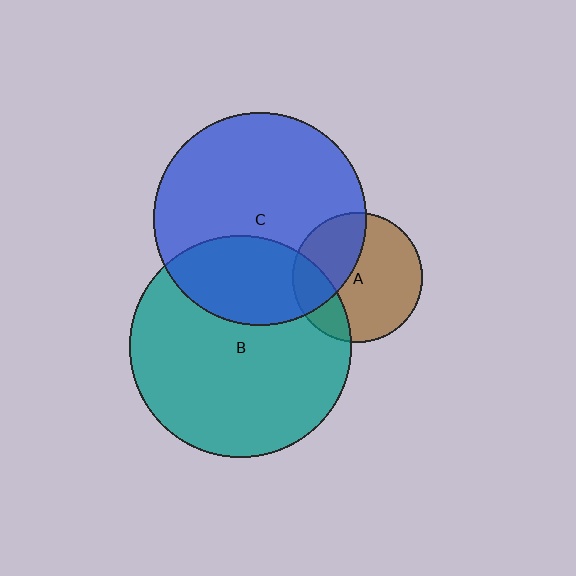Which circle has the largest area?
Circle B (teal).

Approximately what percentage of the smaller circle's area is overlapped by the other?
Approximately 30%.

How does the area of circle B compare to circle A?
Approximately 2.9 times.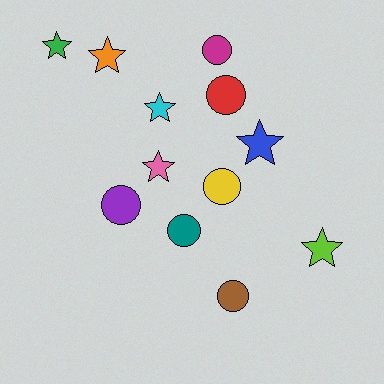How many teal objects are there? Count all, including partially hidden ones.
There is 1 teal object.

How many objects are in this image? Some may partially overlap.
There are 12 objects.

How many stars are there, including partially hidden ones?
There are 6 stars.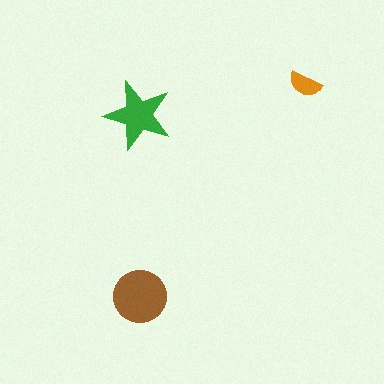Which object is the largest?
The brown circle.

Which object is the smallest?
The orange semicircle.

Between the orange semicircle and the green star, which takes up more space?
The green star.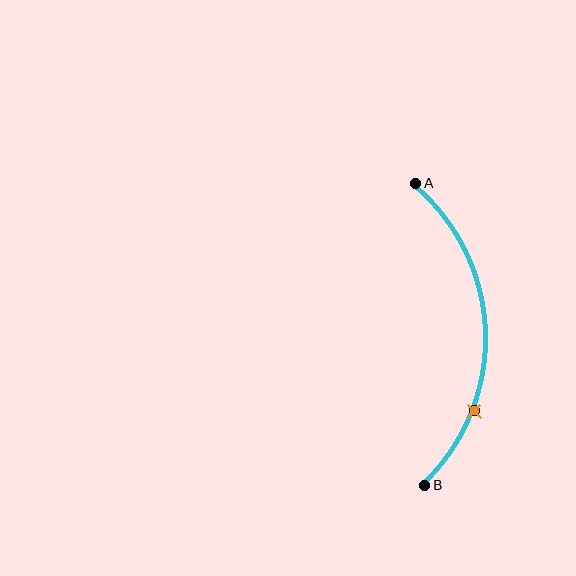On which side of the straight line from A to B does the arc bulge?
The arc bulges to the right of the straight line connecting A and B.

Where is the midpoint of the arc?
The arc midpoint is the point on the curve farthest from the straight line joining A and B. It sits to the right of that line.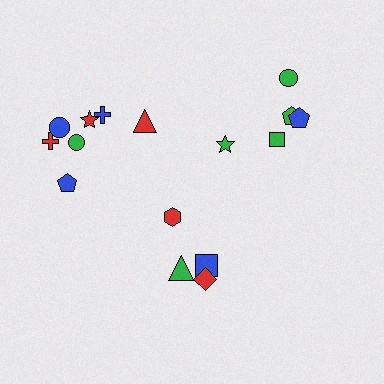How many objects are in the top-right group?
There are 5 objects.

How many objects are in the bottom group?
There are 4 objects.